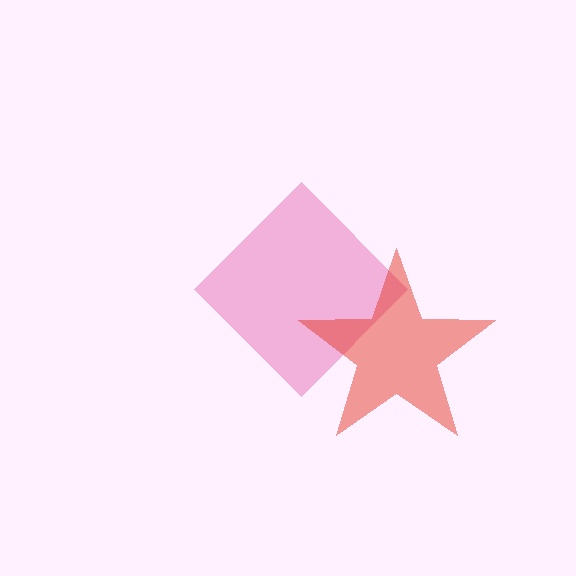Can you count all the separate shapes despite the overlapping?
Yes, there are 2 separate shapes.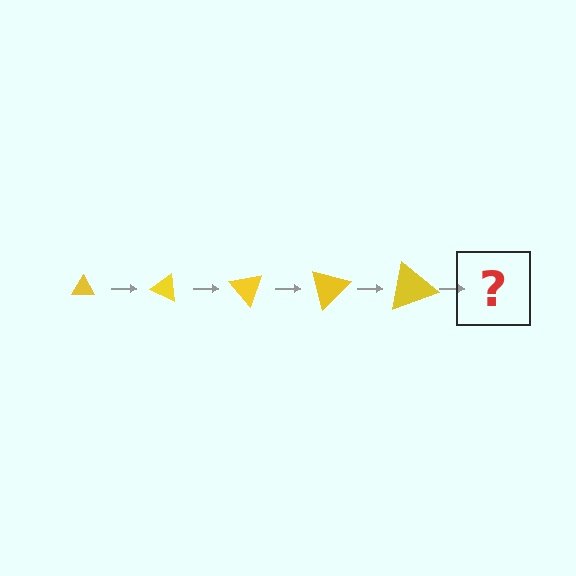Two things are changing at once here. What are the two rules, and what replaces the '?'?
The two rules are that the triangle grows larger each step and it rotates 25 degrees each step. The '?' should be a triangle, larger than the previous one and rotated 125 degrees from the start.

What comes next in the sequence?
The next element should be a triangle, larger than the previous one and rotated 125 degrees from the start.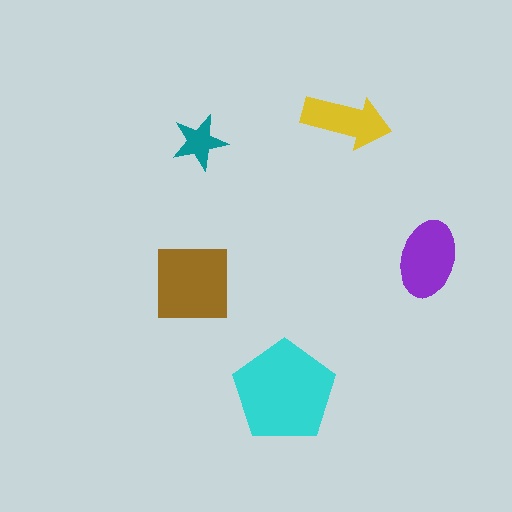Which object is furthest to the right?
The purple ellipse is rightmost.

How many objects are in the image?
There are 5 objects in the image.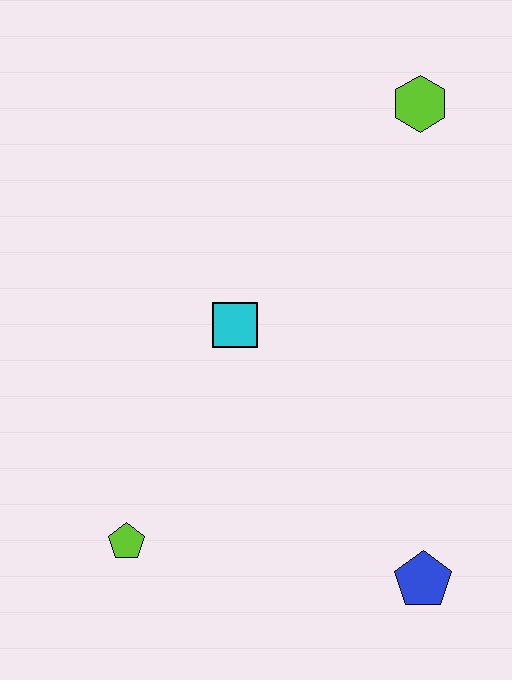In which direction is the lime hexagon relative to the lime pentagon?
The lime hexagon is above the lime pentagon.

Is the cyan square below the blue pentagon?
No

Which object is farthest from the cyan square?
The blue pentagon is farthest from the cyan square.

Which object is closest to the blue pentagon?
The lime pentagon is closest to the blue pentagon.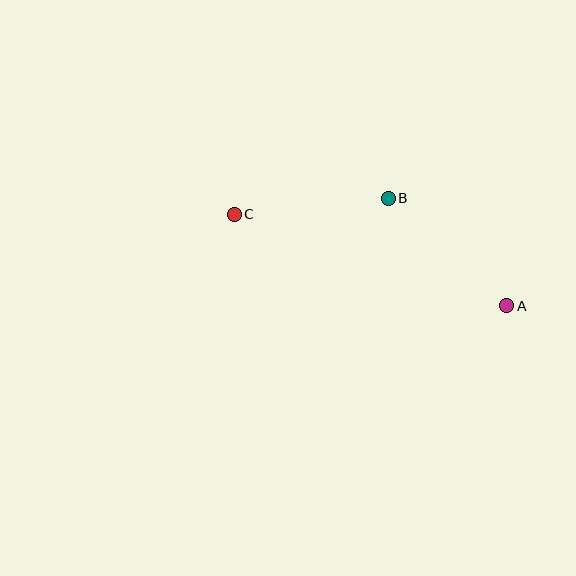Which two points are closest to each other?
Points B and C are closest to each other.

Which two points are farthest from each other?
Points A and C are farthest from each other.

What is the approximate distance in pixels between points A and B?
The distance between A and B is approximately 160 pixels.